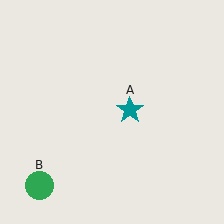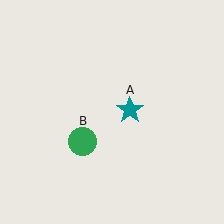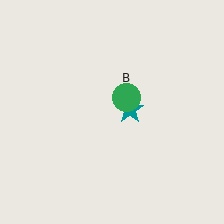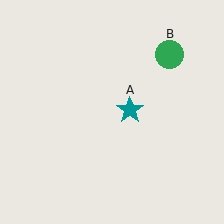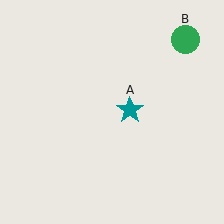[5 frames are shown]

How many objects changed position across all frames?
1 object changed position: green circle (object B).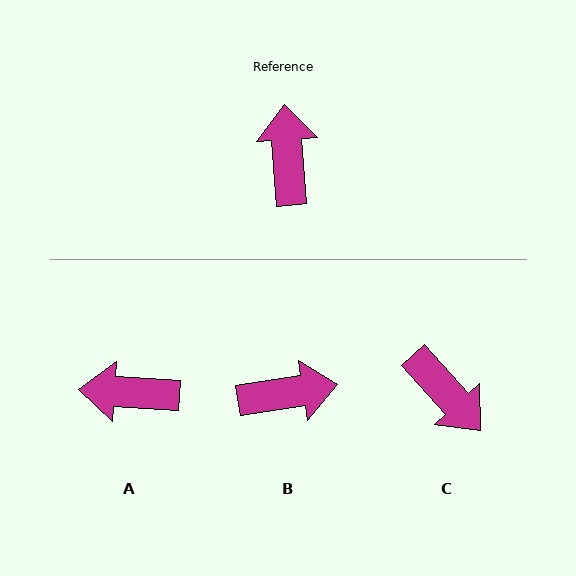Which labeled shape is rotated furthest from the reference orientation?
C, about 143 degrees away.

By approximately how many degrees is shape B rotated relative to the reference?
Approximately 85 degrees clockwise.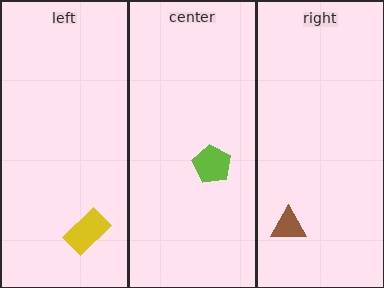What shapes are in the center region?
The lime pentagon.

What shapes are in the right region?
The brown triangle.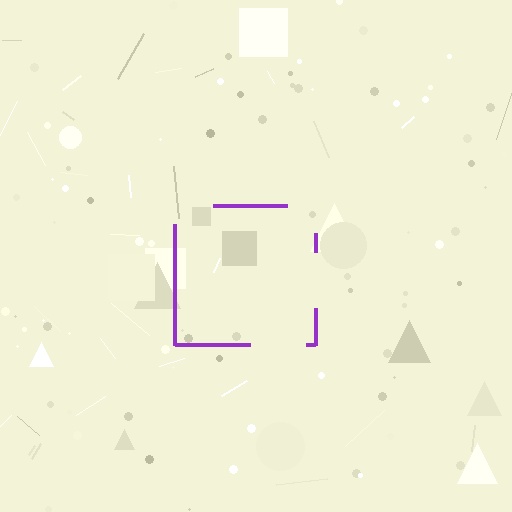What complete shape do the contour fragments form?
The contour fragments form a square.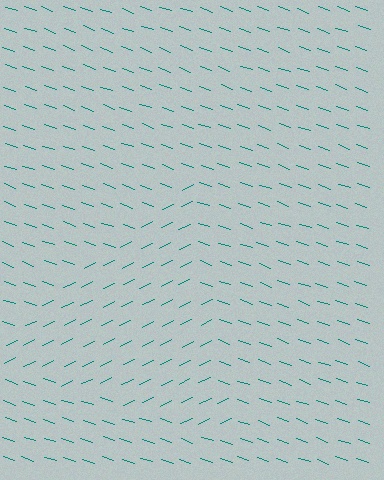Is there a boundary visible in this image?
Yes, there is a texture boundary formed by a change in line orientation.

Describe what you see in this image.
The image is filled with small teal line segments. A triangle region in the image has lines oriented differently from the surrounding lines, creating a visible texture boundary.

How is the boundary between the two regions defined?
The boundary is defined purely by a change in line orientation (approximately 45 degrees difference). All lines are the same color and thickness.